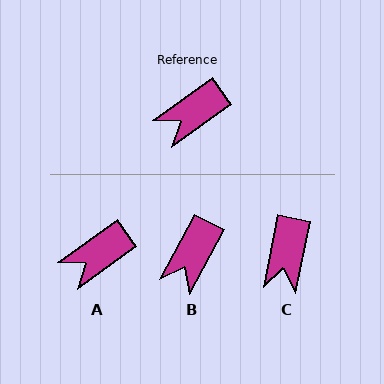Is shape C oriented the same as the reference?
No, it is off by about 43 degrees.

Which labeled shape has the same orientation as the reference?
A.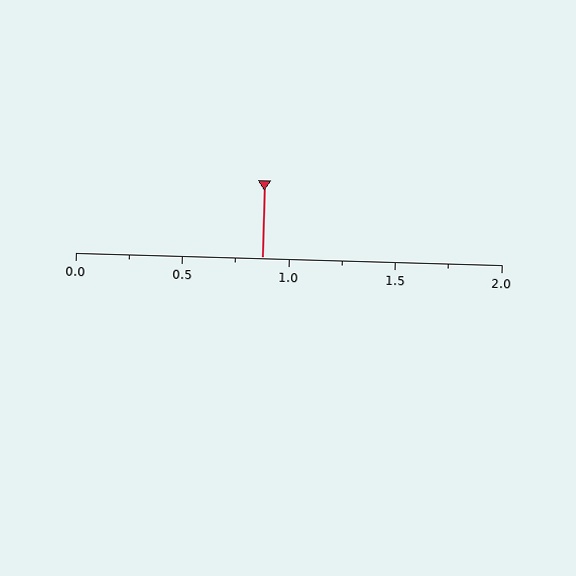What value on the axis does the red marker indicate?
The marker indicates approximately 0.88.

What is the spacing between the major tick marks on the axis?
The major ticks are spaced 0.5 apart.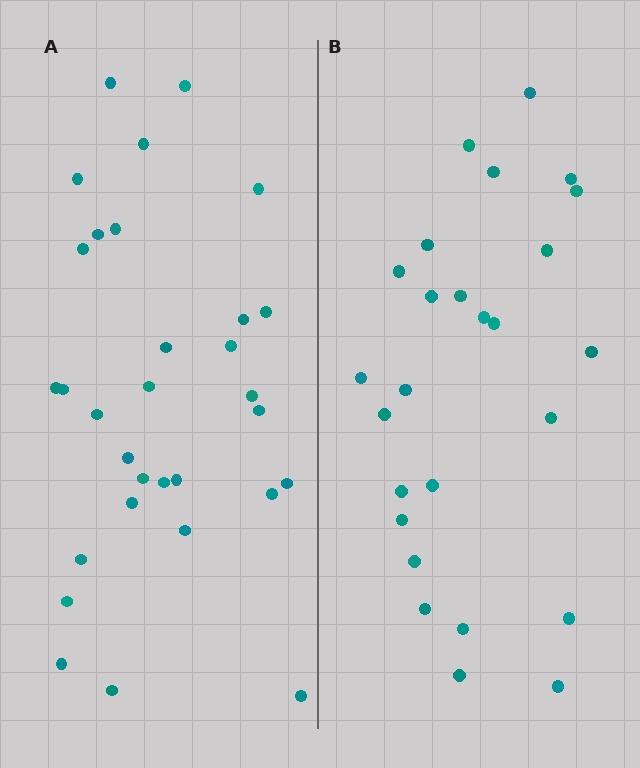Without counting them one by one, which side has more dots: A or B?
Region A (the left region) has more dots.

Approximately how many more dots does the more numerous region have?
Region A has about 5 more dots than region B.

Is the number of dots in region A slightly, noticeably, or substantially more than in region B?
Region A has only slightly more — the two regions are fairly close. The ratio is roughly 1.2 to 1.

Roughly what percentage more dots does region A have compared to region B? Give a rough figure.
About 20% more.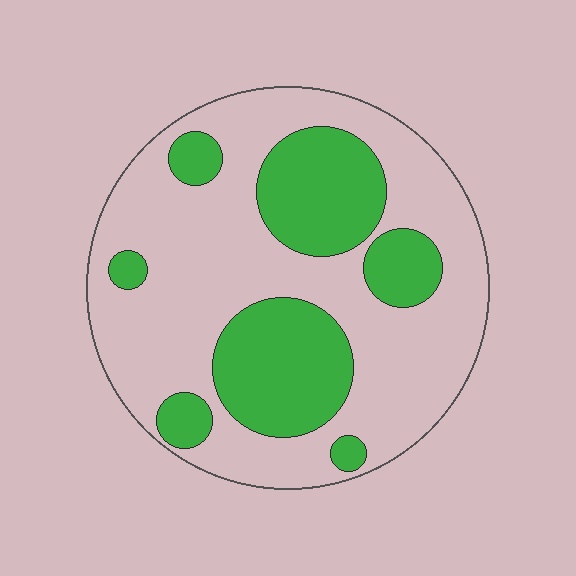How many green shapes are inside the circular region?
7.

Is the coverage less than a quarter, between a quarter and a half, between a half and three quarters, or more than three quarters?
Between a quarter and a half.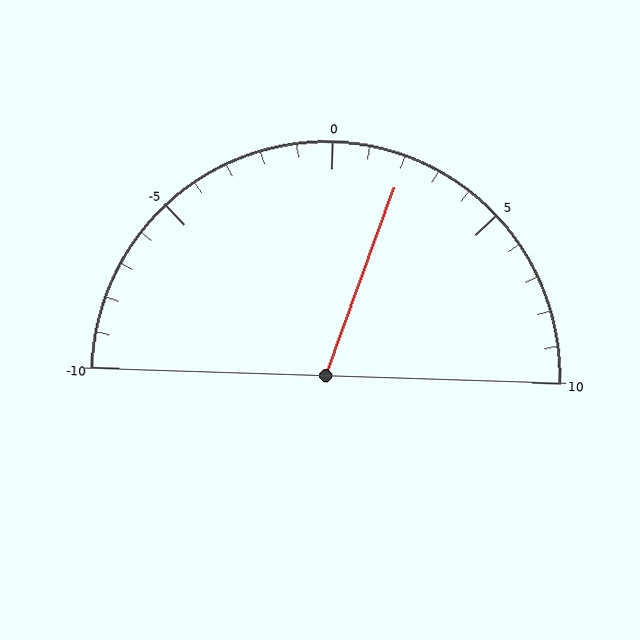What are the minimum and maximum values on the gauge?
The gauge ranges from -10 to 10.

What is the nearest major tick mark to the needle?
The nearest major tick mark is 0.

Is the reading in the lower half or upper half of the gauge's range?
The reading is in the upper half of the range (-10 to 10).